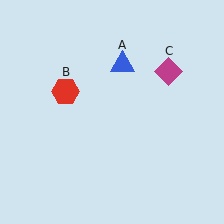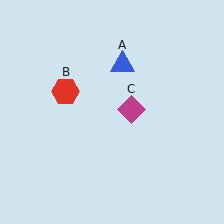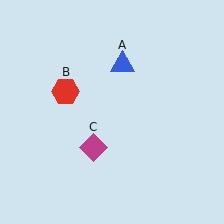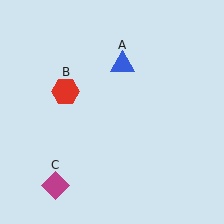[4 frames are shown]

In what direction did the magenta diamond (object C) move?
The magenta diamond (object C) moved down and to the left.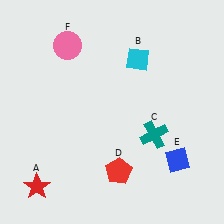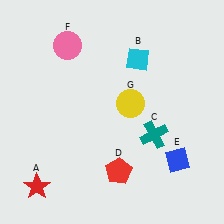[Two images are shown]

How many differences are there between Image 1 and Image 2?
There is 1 difference between the two images.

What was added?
A yellow circle (G) was added in Image 2.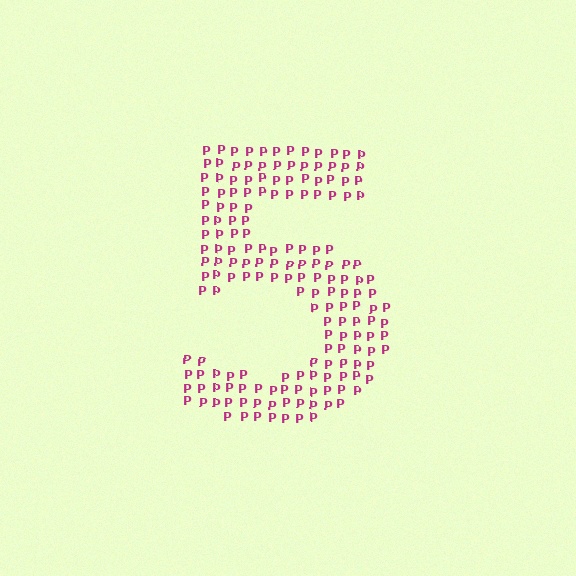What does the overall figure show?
The overall figure shows the digit 5.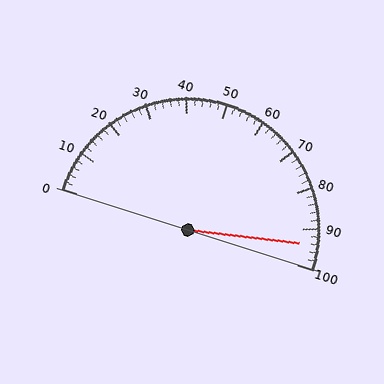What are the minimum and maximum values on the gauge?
The gauge ranges from 0 to 100.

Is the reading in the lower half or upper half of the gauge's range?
The reading is in the upper half of the range (0 to 100).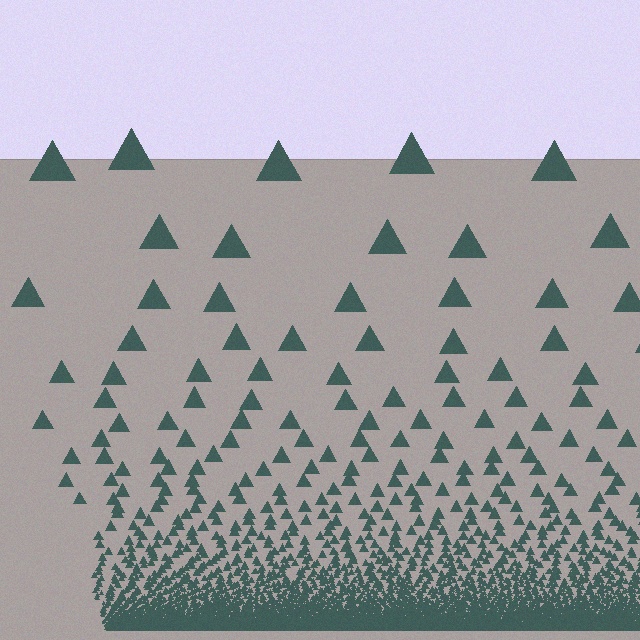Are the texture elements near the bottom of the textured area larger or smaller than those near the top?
Smaller. The gradient is inverted — elements near the bottom are smaller and denser.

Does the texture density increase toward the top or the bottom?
Density increases toward the bottom.